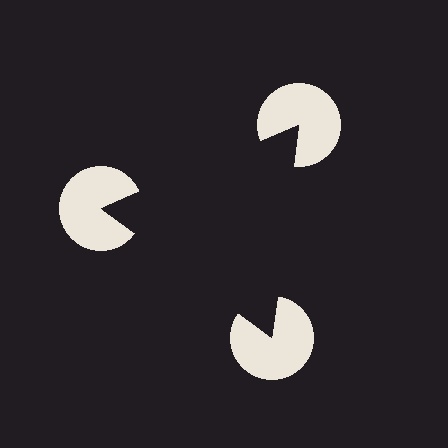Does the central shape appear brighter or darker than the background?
It typically appears slightly darker than the background, even though no actual brightness change is drawn.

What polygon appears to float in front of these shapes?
An illusory triangle — its edges are inferred from the aligned wedge cuts in the pac-man discs, not physically drawn.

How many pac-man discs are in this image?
There are 3 — one at each vertex of the illusory triangle.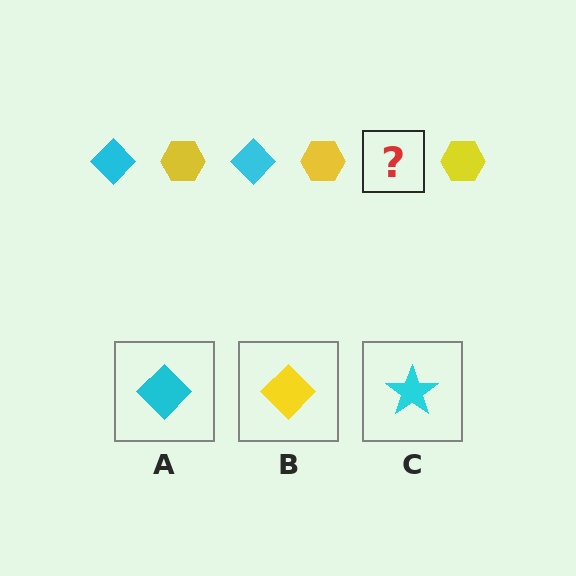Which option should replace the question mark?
Option A.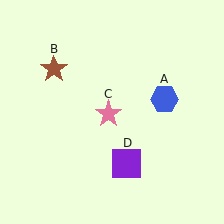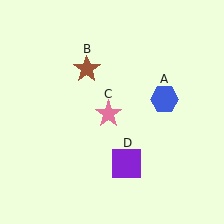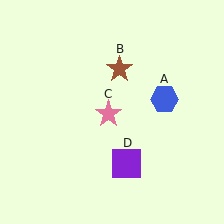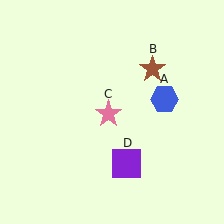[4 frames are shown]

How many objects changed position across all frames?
1 object changed position: brown star (object B).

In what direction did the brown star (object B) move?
The brown star (object B) moved right.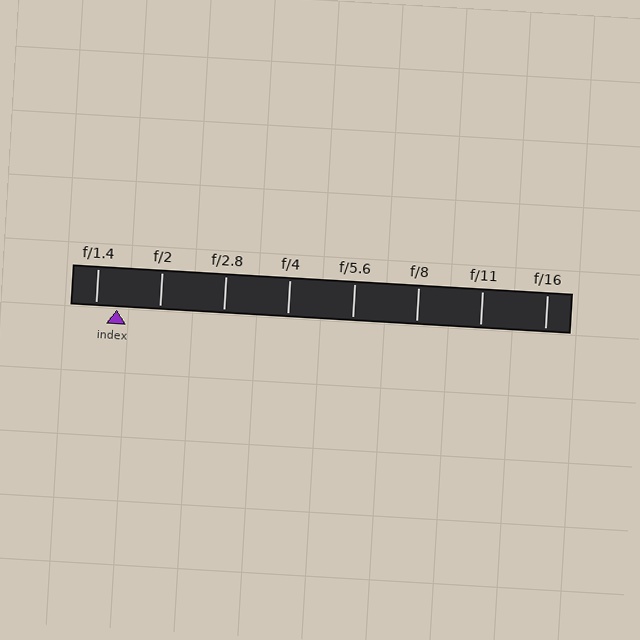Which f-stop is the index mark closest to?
The index mark is closest to f/1.4.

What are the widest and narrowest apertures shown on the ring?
The widest aperture shown is f/1.4 and the narrowest is f/16.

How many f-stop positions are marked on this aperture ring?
There are 8 f-stop positions marked.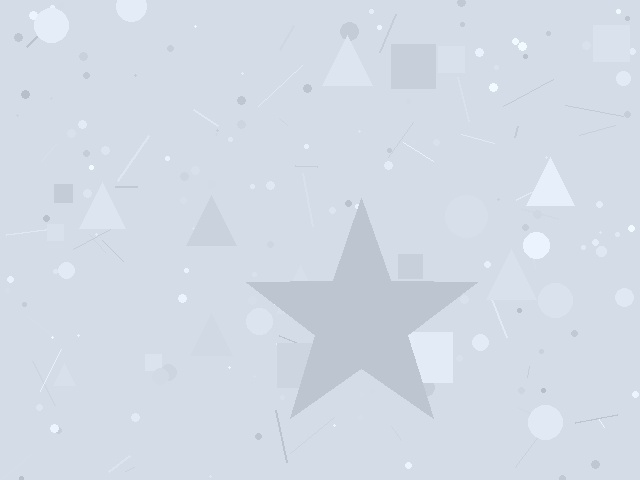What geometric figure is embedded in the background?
A star is embedded in the background.